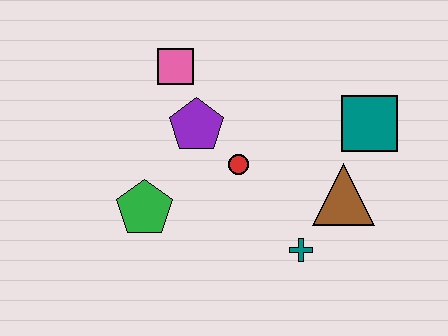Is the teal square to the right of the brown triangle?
Yes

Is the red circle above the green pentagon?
Yes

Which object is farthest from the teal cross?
The pink square is farthest from the teal cross.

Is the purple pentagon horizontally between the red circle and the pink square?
Yes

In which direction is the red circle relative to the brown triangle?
The red circle is to the left of the brown triangle.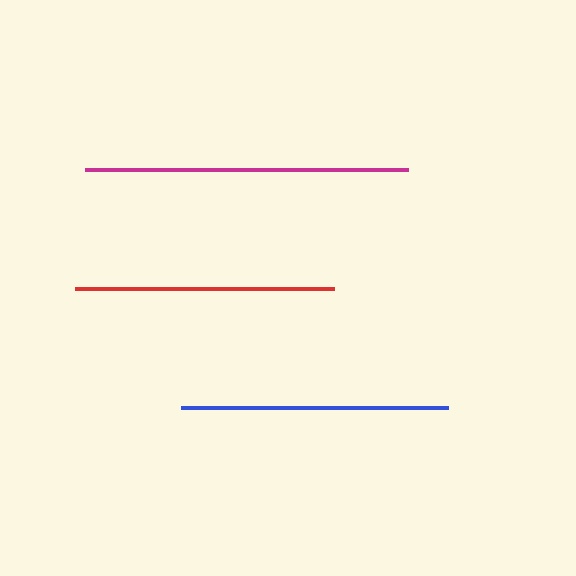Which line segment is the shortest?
The red line is the shortest at approximately 259 pixels.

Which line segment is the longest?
The magenta line is the longest at approximately 323 pixels.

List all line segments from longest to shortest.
From longest to shortest: magenta, blue, red.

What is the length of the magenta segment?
The magenta segment is approximately 323 pixels long.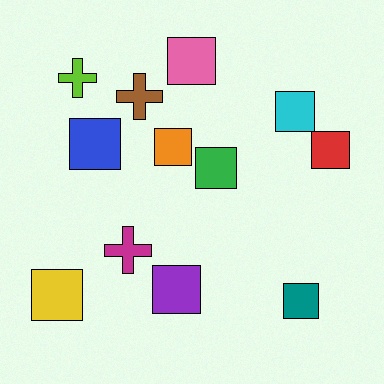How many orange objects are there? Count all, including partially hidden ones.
There is 1 orange object.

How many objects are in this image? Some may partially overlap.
There are 12 objects.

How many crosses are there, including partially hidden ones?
There are 3 crosses.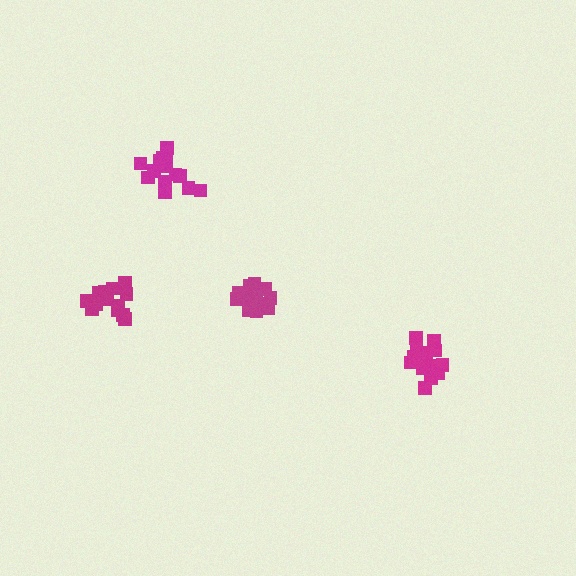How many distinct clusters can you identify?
There are 4 distinct clusters.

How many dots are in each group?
Group 1: 15 dots, Group 2: 17 dots, Group 3: 14 dots, Group 4: 15 dots (61 total).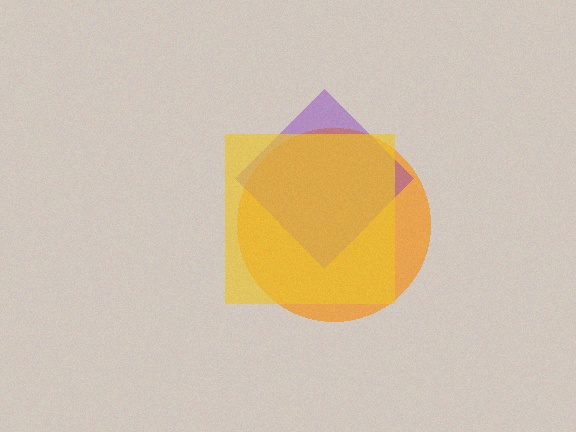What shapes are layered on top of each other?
The layered shapes are: an orange circle, a purple diamond, a yellow square.